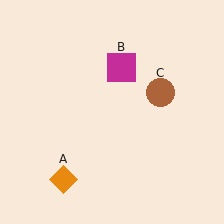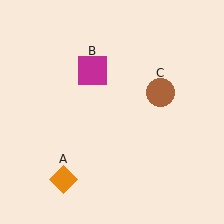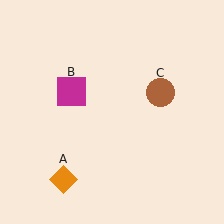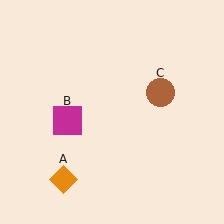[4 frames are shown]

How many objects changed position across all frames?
1 object changed position: magenta square (object B).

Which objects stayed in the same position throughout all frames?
Orange diamond (object A) and brown circle (object C) remained stationary.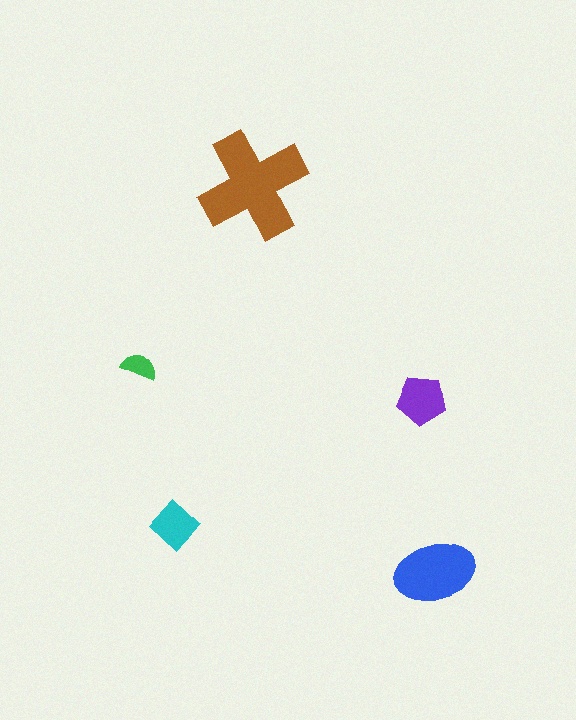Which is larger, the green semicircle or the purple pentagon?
The purple pentagon.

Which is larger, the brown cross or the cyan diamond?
The brown cross.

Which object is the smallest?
The green semicircle.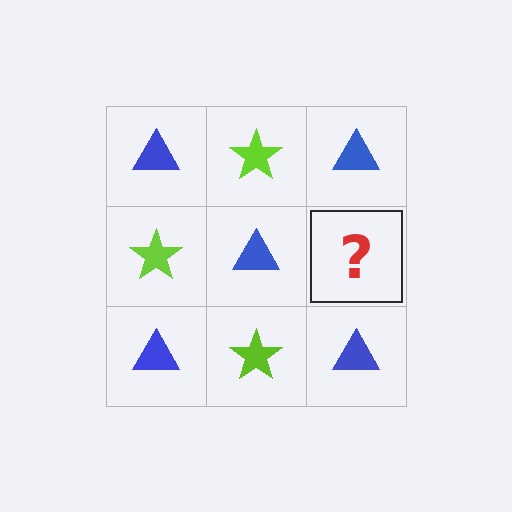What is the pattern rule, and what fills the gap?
The rule is that it alternates blue triangle and lime star in a checkerboard pattern. The gap should be filled with a lime star.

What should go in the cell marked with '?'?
The missing cell should contain a lime star.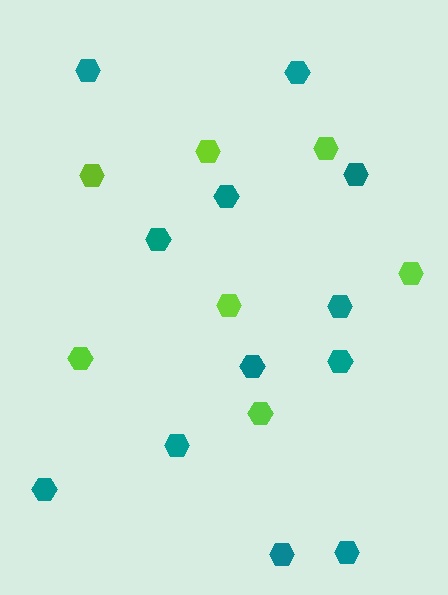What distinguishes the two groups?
There are 2 groups: one group of teal hexagons (12) and one group of lime hexagons (7).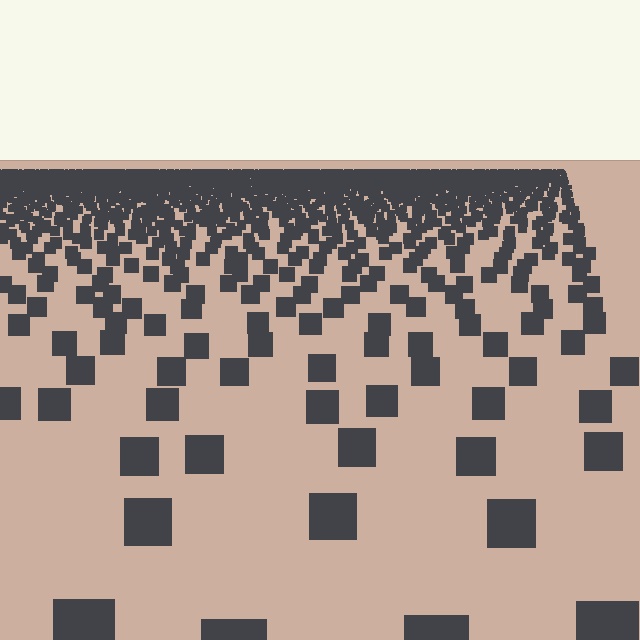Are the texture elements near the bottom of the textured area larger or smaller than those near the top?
Larger. Near the bottom, elements are closer to the viewer and appear at a bigger on-screen size.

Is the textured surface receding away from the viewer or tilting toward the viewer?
The surface is receding away from the viewer. Texture elements get smaller and denser toward the top.